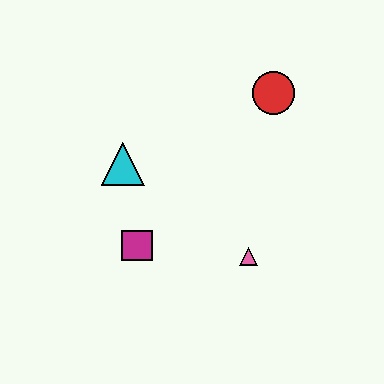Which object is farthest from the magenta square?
The red circle is farthest from the magenta square.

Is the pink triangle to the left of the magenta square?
No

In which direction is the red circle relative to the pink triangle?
The red circle is above the pink triangle.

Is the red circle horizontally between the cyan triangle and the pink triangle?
No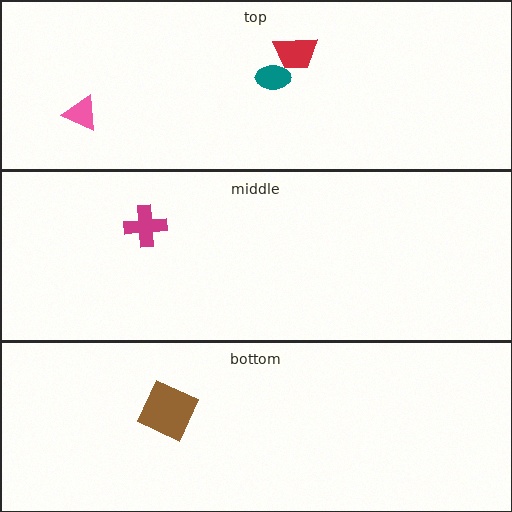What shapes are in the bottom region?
The brown square.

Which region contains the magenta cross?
The middle region.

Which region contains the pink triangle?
The top region.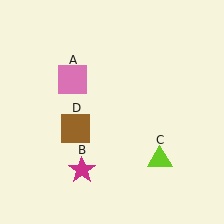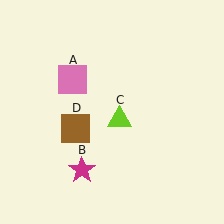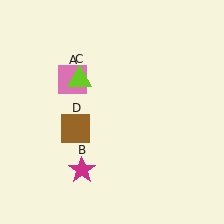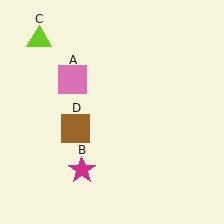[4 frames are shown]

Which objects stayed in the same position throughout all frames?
Pink square (object A) and magenta star (object B) and brown square (object D) remained stationary.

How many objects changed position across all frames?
1 object changed position: lime triangle (object C).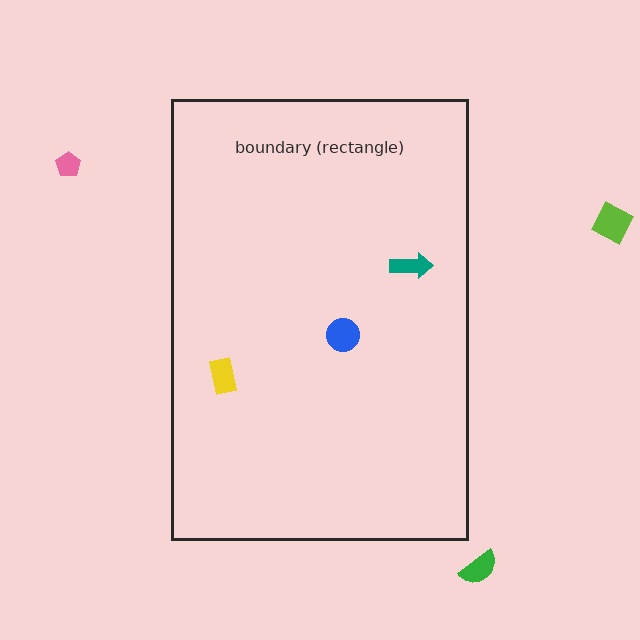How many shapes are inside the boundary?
3 inside, 3 outside.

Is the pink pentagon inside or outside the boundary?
Outside.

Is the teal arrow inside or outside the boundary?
Inside.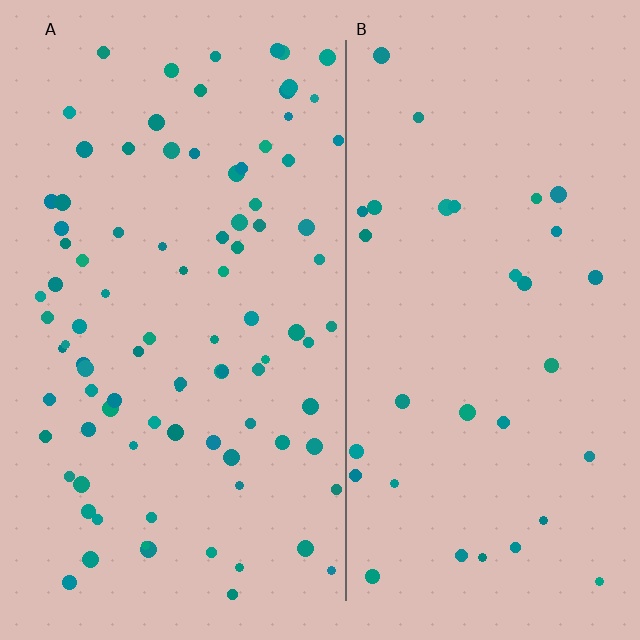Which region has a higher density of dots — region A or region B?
A (the left).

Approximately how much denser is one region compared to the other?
Approximately 2.8× — region A over region B.